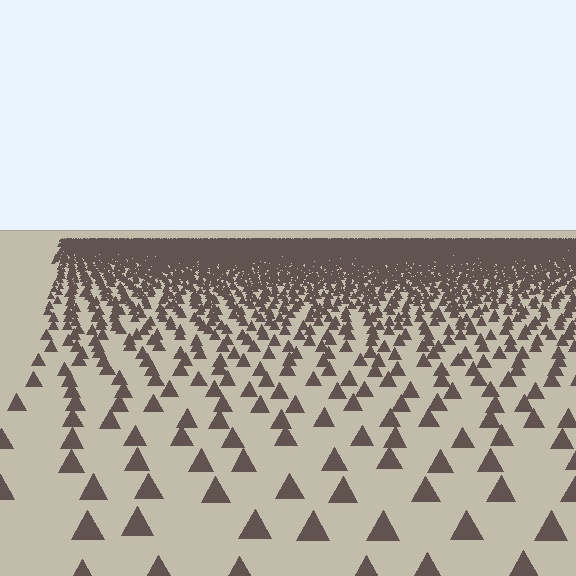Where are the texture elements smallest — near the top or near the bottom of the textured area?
Near the top.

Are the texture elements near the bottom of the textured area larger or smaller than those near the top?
Larger. Near the bottom, elements are closer to the viewer and appear at a bigger on-screen size.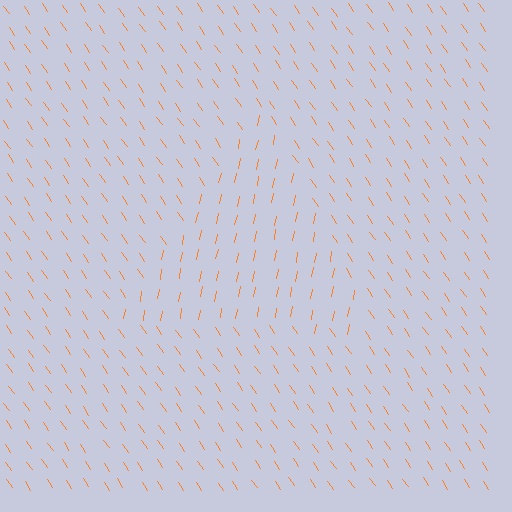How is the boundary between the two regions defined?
The boundary is defined purely by a change in line orientation (approximately 45 degrees difference). All lines are the same color and thickness.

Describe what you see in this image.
The image is filled with small orange line segments. A triangle region in the image has lines oriented differently from the surrounding lines, creating a visible texture boundary.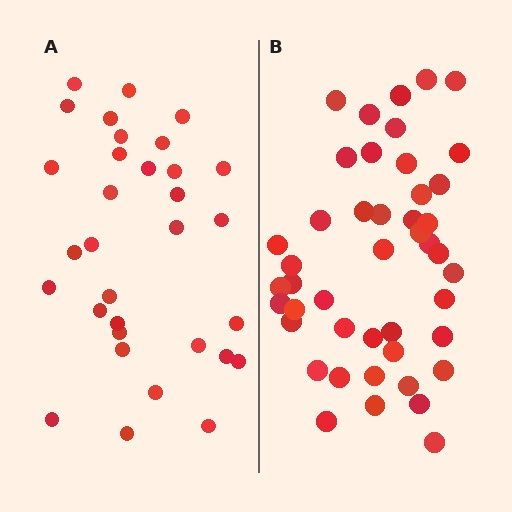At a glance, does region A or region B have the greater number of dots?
Region B (the right region) has more dots.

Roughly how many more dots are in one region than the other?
Region B has approximately 15 more dots than region A.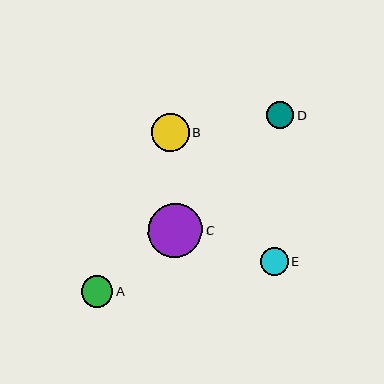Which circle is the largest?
Circle C is the largest with a size of approximately 54 pixels.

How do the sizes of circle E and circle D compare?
Circle E and circle D are approximately the same size.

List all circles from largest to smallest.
From largest to smallest: C, B, A, E, D.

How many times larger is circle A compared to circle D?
Circle A is approximately 1.1 times the size of circle D.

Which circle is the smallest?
Circle D is the smallest with a size of approximately 27 pixels.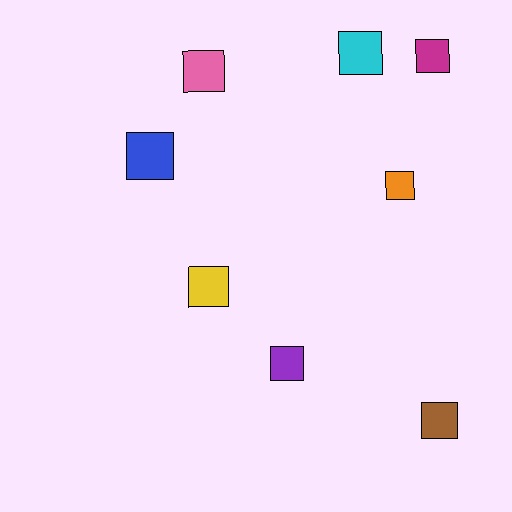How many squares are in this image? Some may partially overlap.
There are 8 squares.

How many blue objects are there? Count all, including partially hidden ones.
There is 1 blue object.